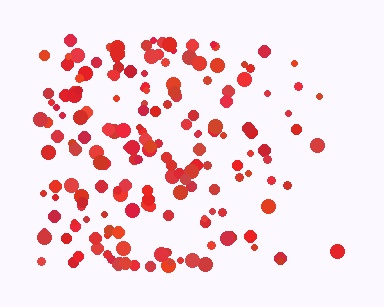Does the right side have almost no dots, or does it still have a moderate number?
Still a moderate number, just noticeably fewer than the left.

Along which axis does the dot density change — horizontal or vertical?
Horizontal.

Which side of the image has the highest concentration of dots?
The left.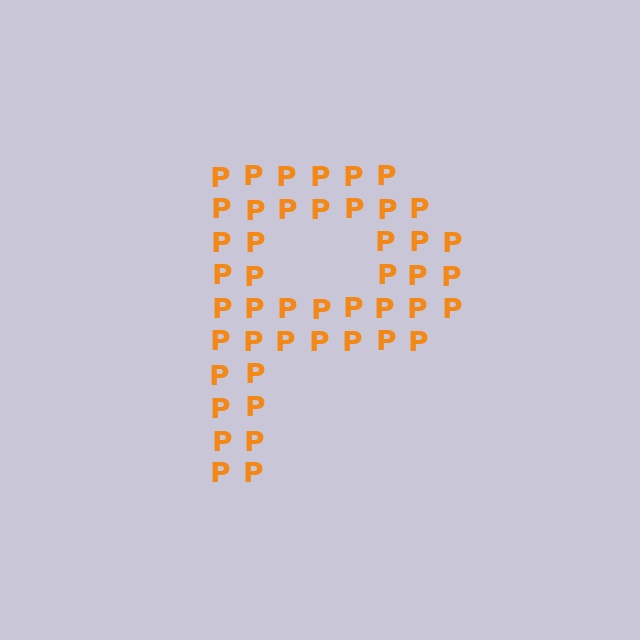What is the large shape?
The large shape is the letter P.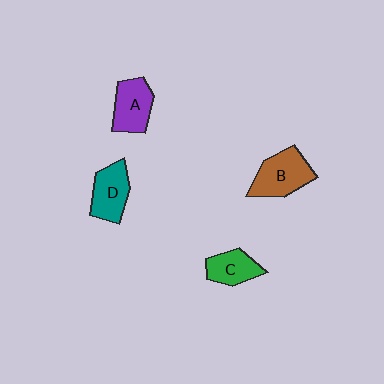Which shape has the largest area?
Shape B (brown).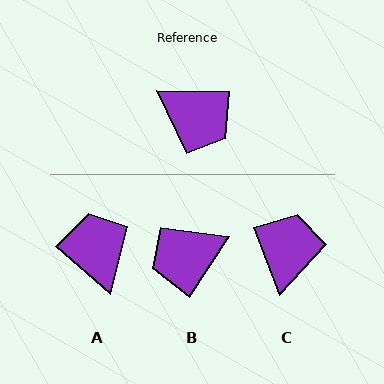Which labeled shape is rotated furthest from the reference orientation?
A, about 140 degrees away.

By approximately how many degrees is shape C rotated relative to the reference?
Approximately 112 degrees counter-clockwise.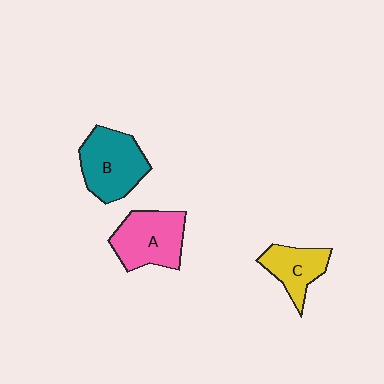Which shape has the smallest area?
Shape C (yellow).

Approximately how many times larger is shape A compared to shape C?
Approximately 1.4 times.